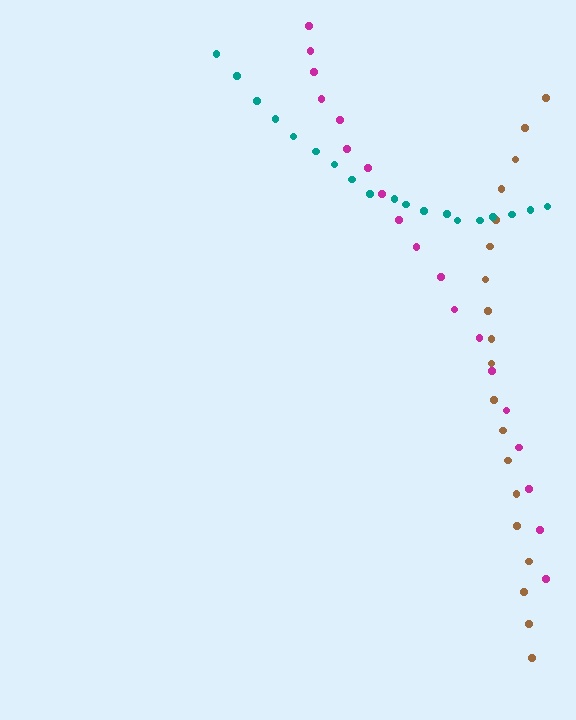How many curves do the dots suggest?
There are 3 distinct paths.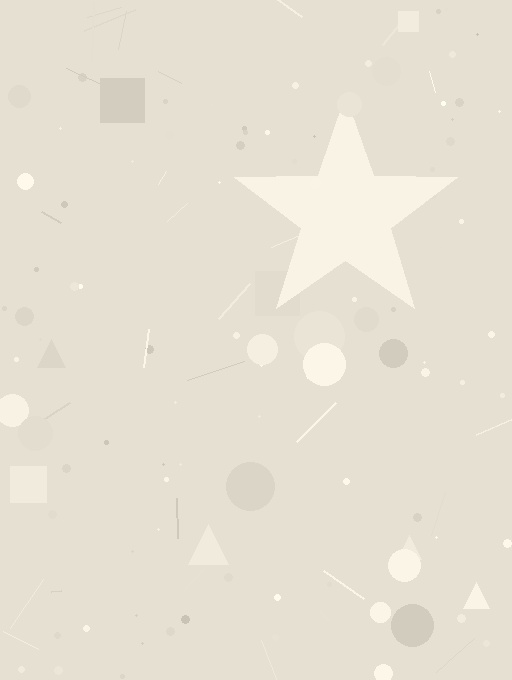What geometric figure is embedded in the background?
A star is embedded in the background.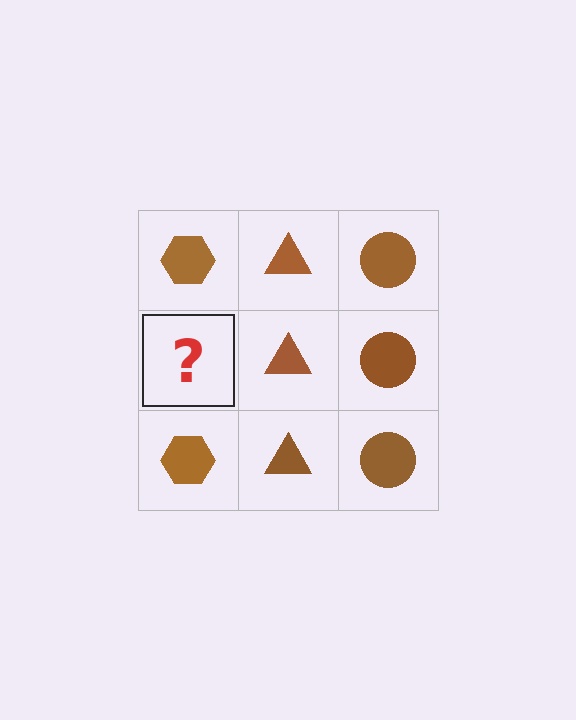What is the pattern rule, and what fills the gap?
The rule is that each column has a consistent shape. The gap should be filled with a brown hexagon.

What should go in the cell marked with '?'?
The missing cell should contain a brown hexagon.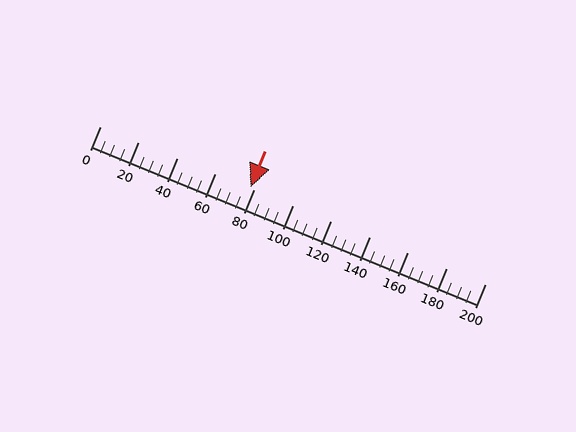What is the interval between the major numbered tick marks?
The major tick marks are spaced 20 units apart.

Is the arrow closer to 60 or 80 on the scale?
The arrow is closer to 80.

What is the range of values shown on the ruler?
The ruler shows values from 0 to 200.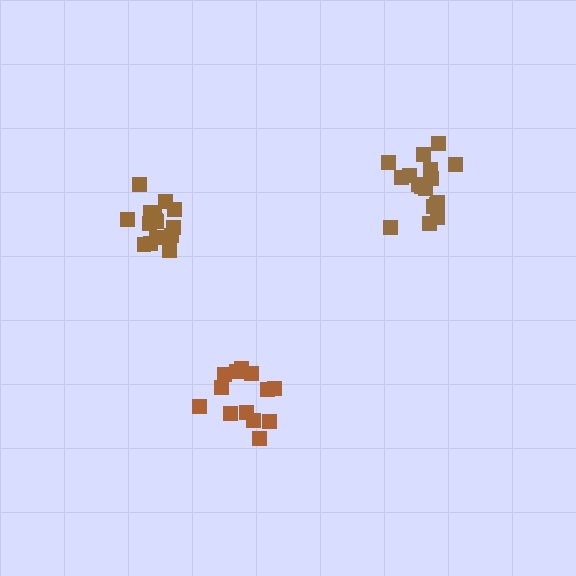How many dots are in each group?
Group 1: 13 dots, Group 2: 17 dots, Group 3: 15 dots (45 total).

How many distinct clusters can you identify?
There are 3 distinct clusters.